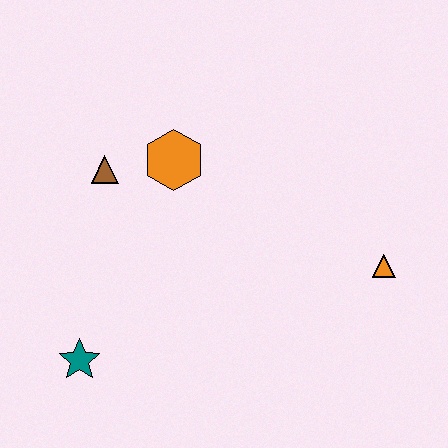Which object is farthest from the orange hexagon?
The orange triangle is farthest from the orange hexagon.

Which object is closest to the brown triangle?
The orange hexagon is closest to the brown triangle.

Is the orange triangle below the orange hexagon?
Yes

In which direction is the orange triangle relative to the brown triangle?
The orange triangle is to the right of the brown triangle.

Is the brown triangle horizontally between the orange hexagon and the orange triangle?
No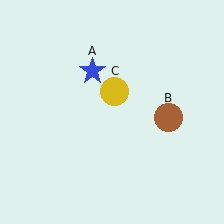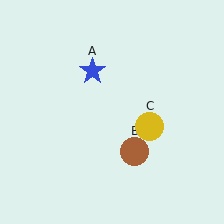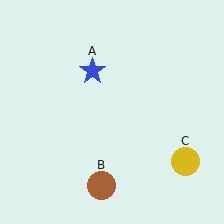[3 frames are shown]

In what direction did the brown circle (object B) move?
The brown circle (object B) moved down and to the left.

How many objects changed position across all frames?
2 objects changed position: brown circle (object B), yellow circle (object C).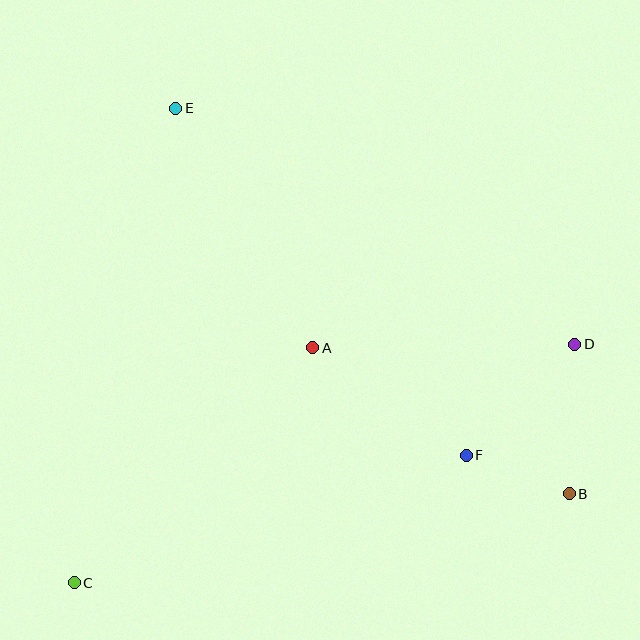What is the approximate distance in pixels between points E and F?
The distance between E and F is approximately 453 pixels.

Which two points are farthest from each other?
Points C and D are farthest from each other.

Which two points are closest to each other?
Points B and F are closest to each other.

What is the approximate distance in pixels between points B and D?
The distance between B and D is approximately 150 pixels.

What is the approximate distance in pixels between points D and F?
The distance between D and F is approximately 155 pixels.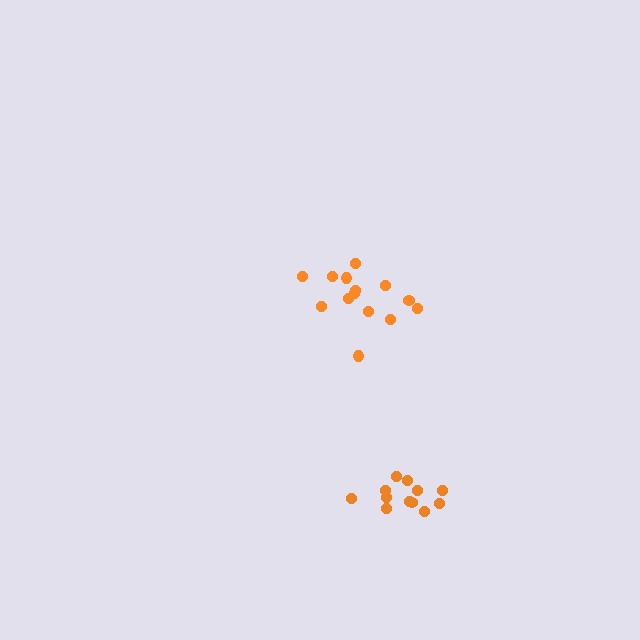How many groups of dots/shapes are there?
There are 2 groups.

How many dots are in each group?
Group 1: 14 dots, Group 2: 12 dots (26 total).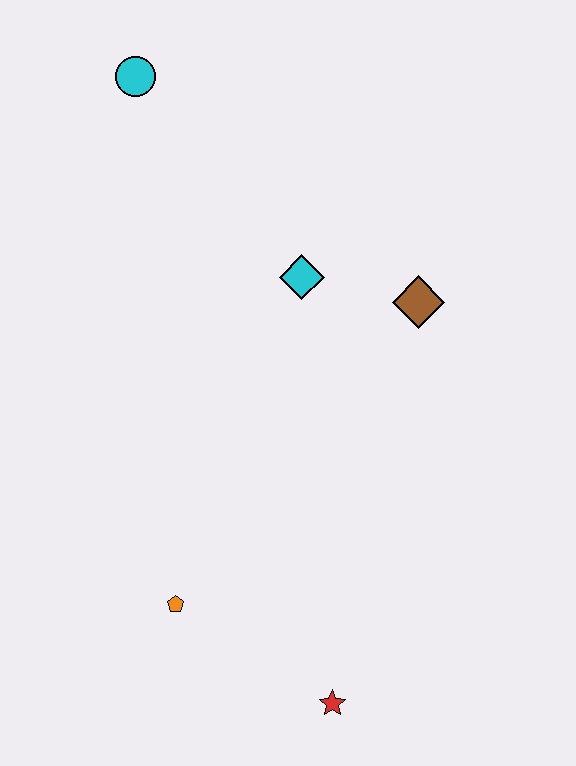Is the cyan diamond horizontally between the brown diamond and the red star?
No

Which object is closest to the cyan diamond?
The brown diamond is closest to the cyan diamond.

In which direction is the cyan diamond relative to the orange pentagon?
The cyan diamond is above the orange pentagon.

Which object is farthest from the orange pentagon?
The cyan circle is farthest from the orange pentagon.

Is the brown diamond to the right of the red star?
Yes